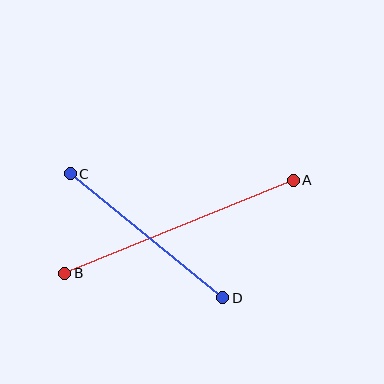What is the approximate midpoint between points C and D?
The midpoint is at approximately (147, 236) pixels.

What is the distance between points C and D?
The distance is approximately 196 pixels.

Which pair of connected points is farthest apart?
Points A and B are farthest apart.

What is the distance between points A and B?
The distance is approximately 247 pixels.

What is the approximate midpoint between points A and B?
The midpoint is at approximately (179, 227) pixels.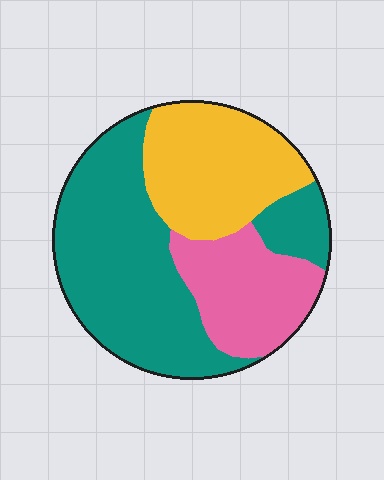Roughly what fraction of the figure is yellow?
Yellow takes up about one quarter (1/4) of the figure.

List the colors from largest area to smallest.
From largest to smallest: teal, yellow, pink.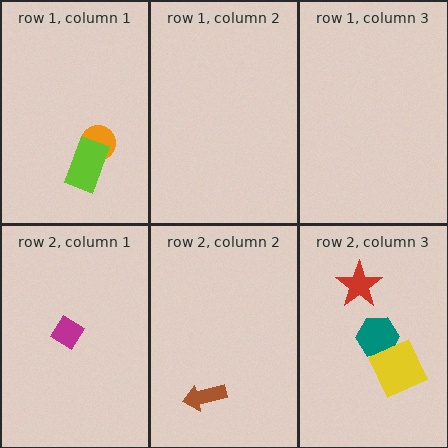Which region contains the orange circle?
The row 1, column 1 region.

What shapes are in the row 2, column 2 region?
The brown arrow.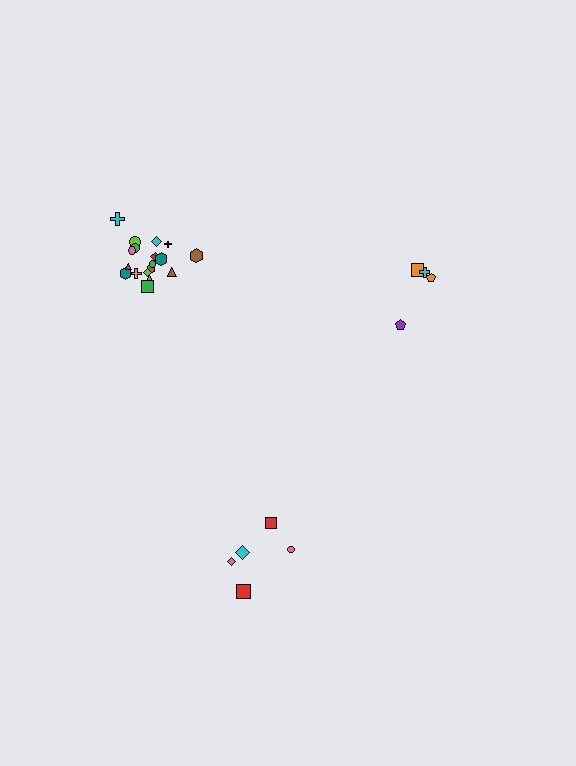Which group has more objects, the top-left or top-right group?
The top-left group.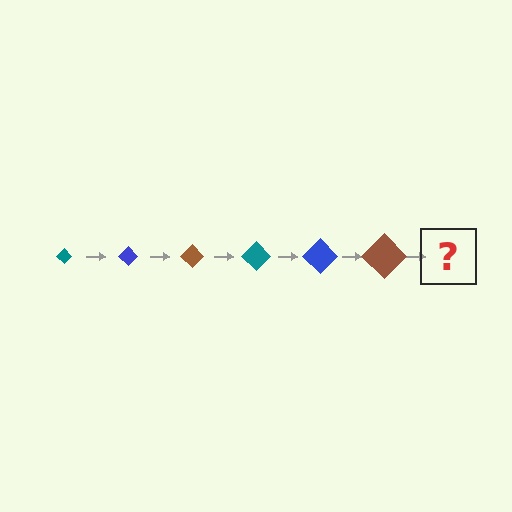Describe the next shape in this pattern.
It should be a teal diamond, larger than the previous one.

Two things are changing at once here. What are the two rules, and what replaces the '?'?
The two rules are that the diamond grows larger each step and the color cycles through teal, blue, and brown. The '?' should be a teal diamond, larger than the previous one.